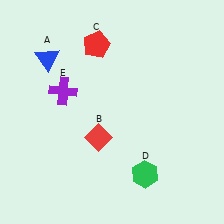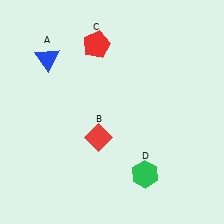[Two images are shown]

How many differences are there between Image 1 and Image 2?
There is 1 difference between the two images.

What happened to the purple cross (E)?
The purple cross (E) was removed in Image 2. It was in the top-left area of Image 1.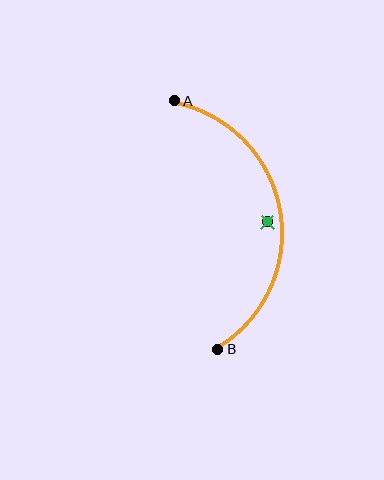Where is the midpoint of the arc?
The arc midpoint is the point on the curve farthest from the straight line joining A and B. It sits to the right of that line.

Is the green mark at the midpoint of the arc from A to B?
No — the green mark does not lie on the arc at all. It sits slightly inside the curve.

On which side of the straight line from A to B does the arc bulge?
The arc bulges to the right of the straight line connecting A and B.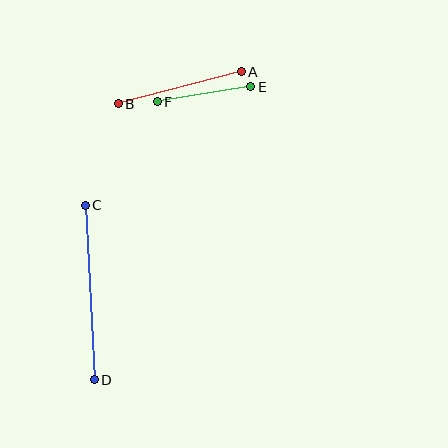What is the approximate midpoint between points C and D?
The midpoint is at approximately (90, 293) pixels.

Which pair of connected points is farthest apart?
Points C and D are farthest apart.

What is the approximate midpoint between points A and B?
The midpoint is at approximately (180, 88) pixels.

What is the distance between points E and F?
The distance is approximately 94 pixels.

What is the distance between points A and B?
The distance is approximately 127 pixels.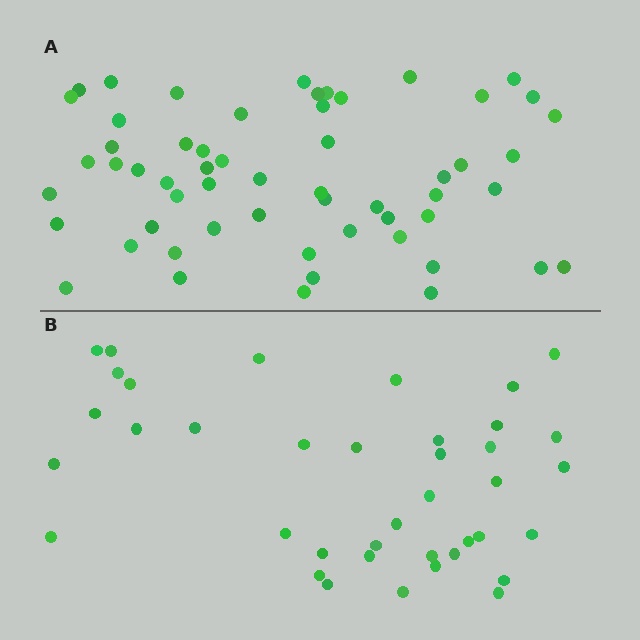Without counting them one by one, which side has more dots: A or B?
Region A (the top region) has more dots.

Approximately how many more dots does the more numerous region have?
Region A has approximately 20 more dots than region B.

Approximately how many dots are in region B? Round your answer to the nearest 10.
About 40 dots. (The exact count is 39, which rounds to 40.)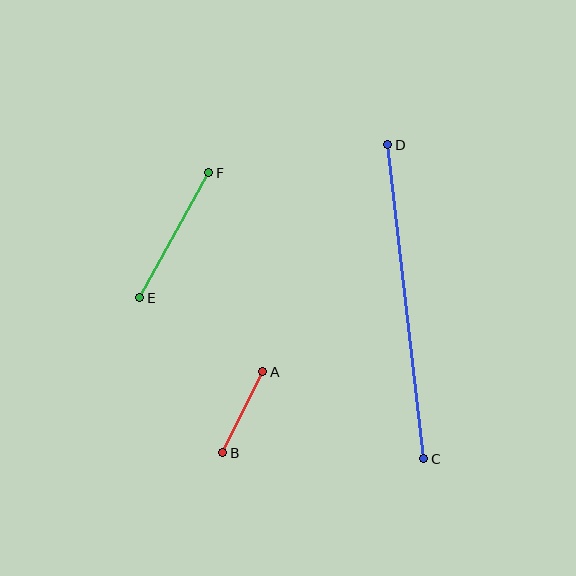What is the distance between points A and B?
The distance is approximately 90 pixels.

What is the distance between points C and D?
The distance is approximately 316 pixels.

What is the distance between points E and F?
The distance is approximately 143 pixels.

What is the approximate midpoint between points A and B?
The midpoint is at approximately (243, 412) pixels.